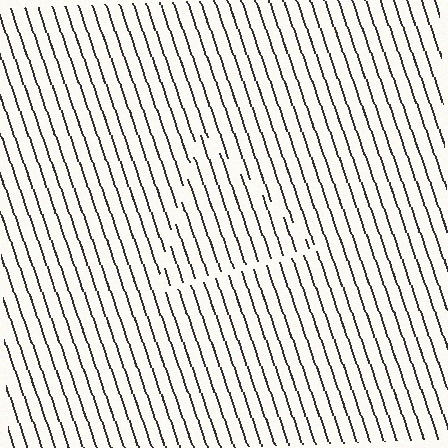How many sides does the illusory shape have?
3 sides — the line-ends trace a triangle.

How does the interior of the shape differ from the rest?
The interior of the shape contains the same grating, shifted by half a period — the contour is defined by the phase discontinuity where line-ends from the inner and outer gratings abut.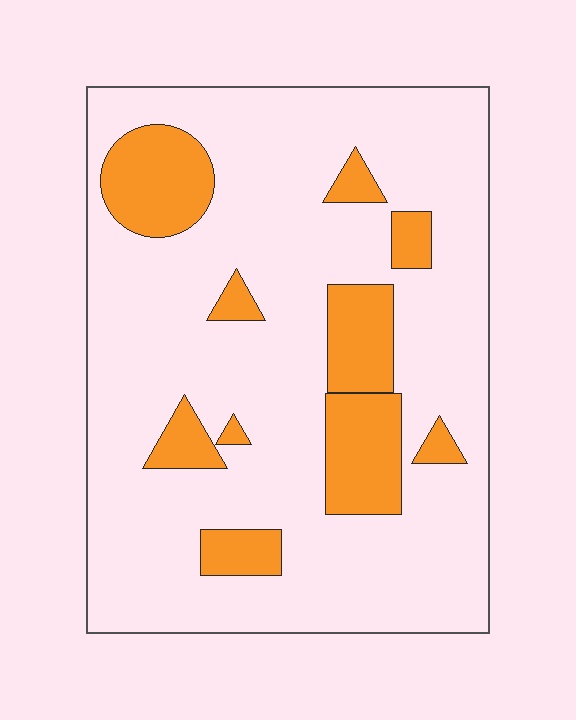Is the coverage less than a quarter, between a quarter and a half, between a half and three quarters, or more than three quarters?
Less than a quarter.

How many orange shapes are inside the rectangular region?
10.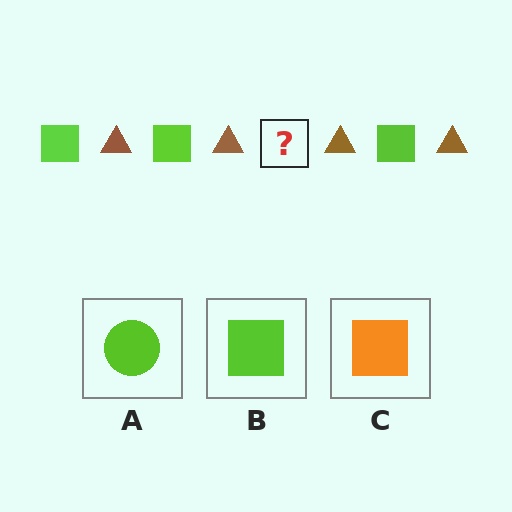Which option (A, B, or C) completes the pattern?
B.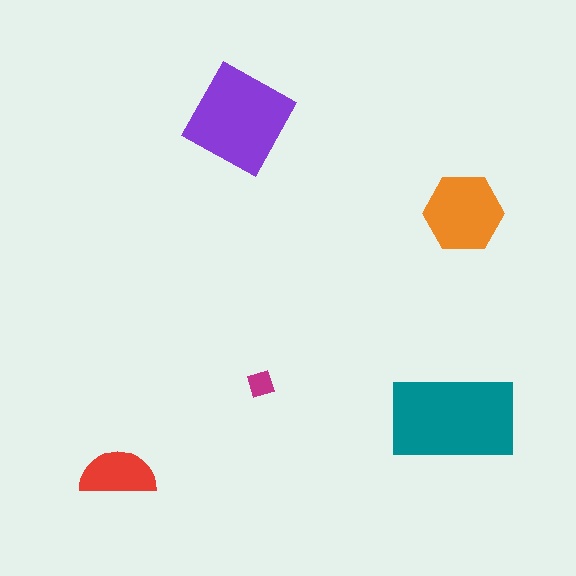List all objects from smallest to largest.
The magenta diamond, the red semicircle, the orange hexagon, the purple square, the teal rectangle.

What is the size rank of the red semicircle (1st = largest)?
4th.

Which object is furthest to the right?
The orange hexagon is rightmost.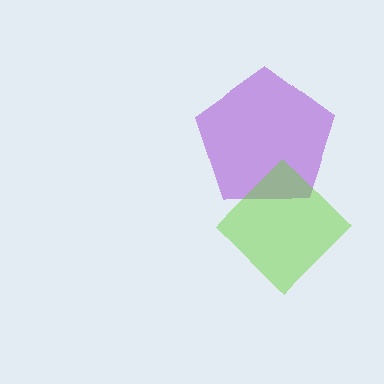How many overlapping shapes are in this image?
There are 2 overlapping shapes in the image.